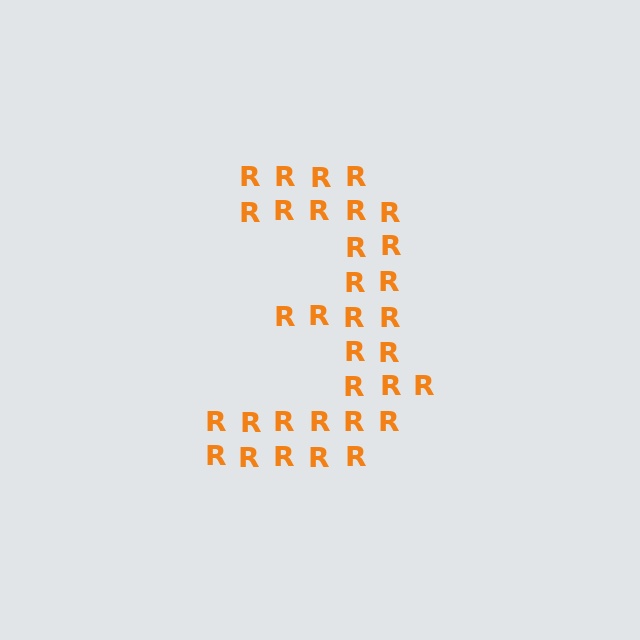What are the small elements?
The small elements are letter R's.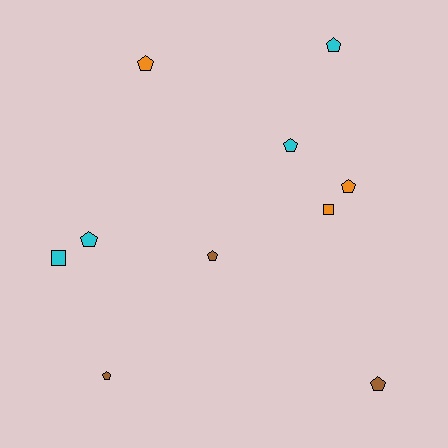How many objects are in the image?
There are 10 objects.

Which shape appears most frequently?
Pentagon, with 8 objects.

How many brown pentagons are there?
There are 3 brown pentagons.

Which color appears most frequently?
Cyan, with 4 objects.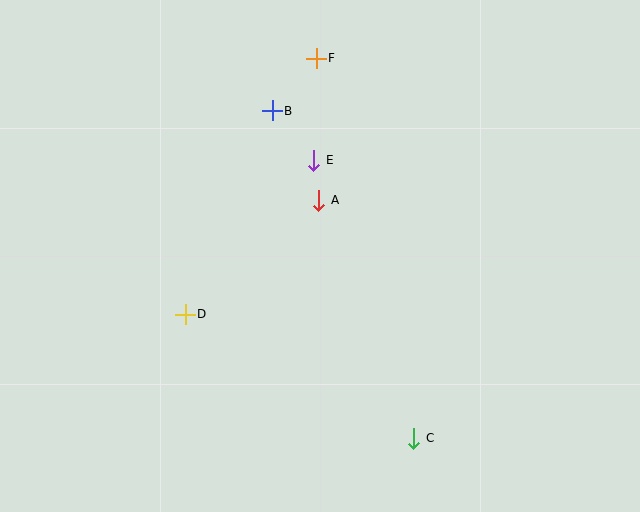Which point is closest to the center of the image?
Point A at (319, 200) is closest to the center.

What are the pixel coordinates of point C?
Point C is at (414, 438).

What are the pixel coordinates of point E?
Point E is at (314, 160).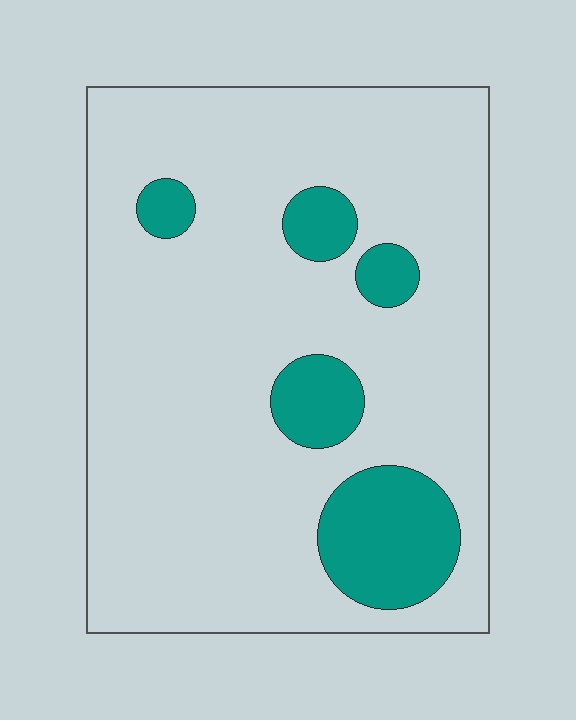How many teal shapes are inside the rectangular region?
5.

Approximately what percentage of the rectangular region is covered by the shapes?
Approximately 15%.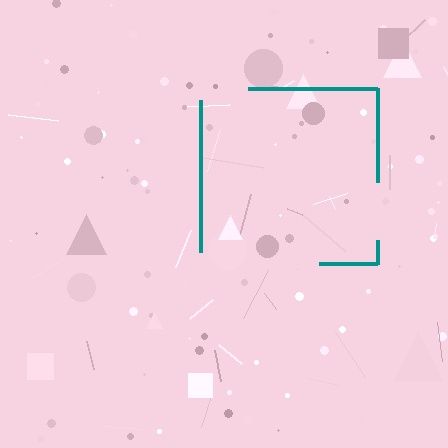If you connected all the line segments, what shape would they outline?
They would outline a square.